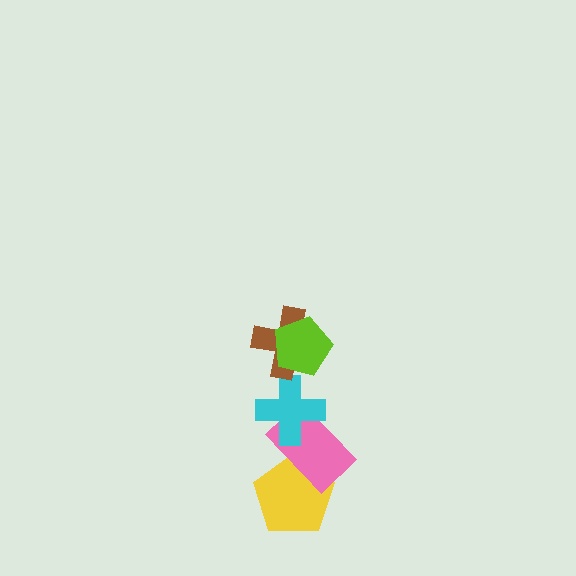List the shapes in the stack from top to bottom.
From top to bottom: the lime pentagon, the brown cross, the cyan cross, the pink rectangle, the yellow pentagon.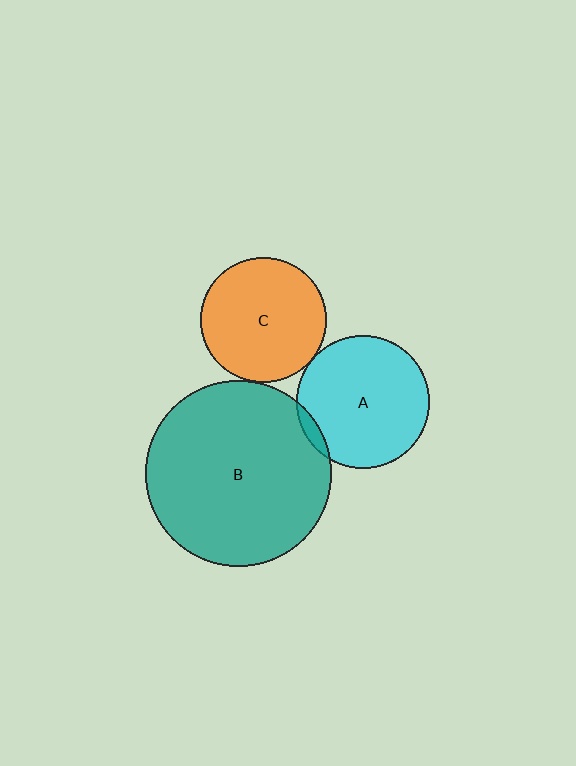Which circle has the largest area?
Circle B (teal).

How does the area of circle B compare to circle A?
Approximately 2.0 times.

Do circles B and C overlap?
Yes.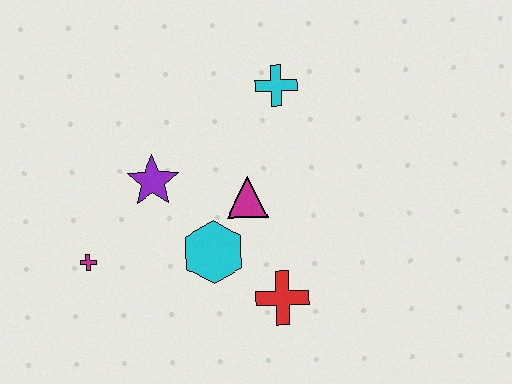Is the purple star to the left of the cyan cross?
Yes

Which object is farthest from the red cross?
The cyan cross is farthest from the red cross.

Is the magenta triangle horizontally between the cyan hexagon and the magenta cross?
No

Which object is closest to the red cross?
The cyan hexagon is closest to the red cross.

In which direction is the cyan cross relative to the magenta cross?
The cyan cross is to the right of the magenta cross.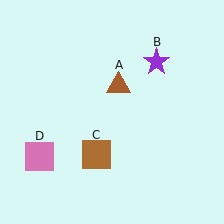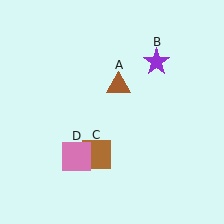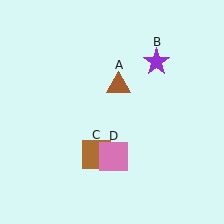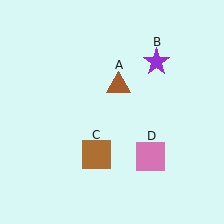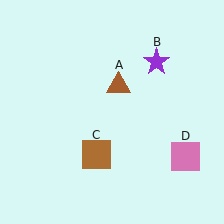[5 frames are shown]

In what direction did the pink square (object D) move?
The pink square (object D) moved right.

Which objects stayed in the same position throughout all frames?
Brown triangle (object A) and purple star (object B) and brown square (object C) remained stationary.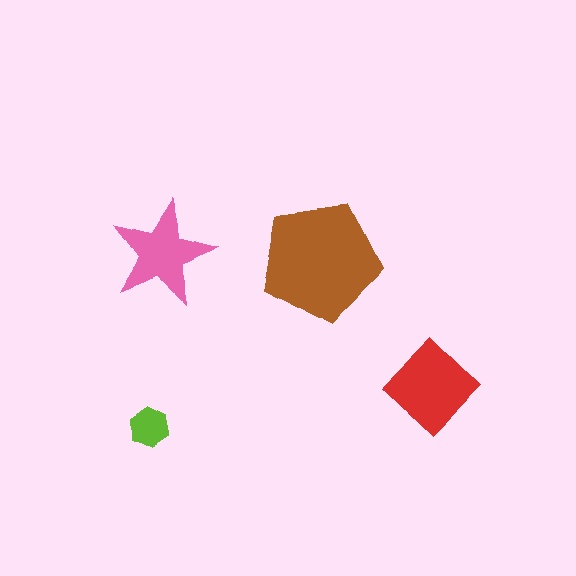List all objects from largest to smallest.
The brown pentagon, the red diamond, the pink star, the lime hexagon.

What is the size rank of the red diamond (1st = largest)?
2nd.